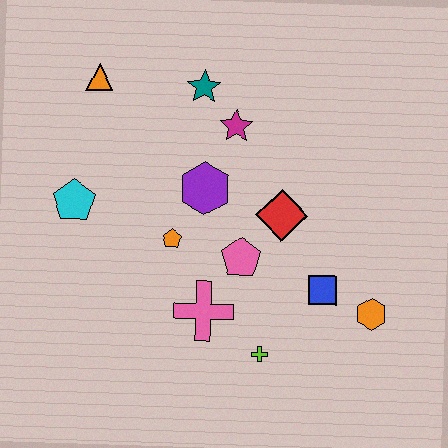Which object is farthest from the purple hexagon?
The orange hexagon is farthest from the purple hexagon.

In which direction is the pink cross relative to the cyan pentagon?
The pink cross is to the right of the cyan pentagon.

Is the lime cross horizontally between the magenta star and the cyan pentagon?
No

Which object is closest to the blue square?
The orange hexagon is closest to the blue square.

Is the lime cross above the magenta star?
No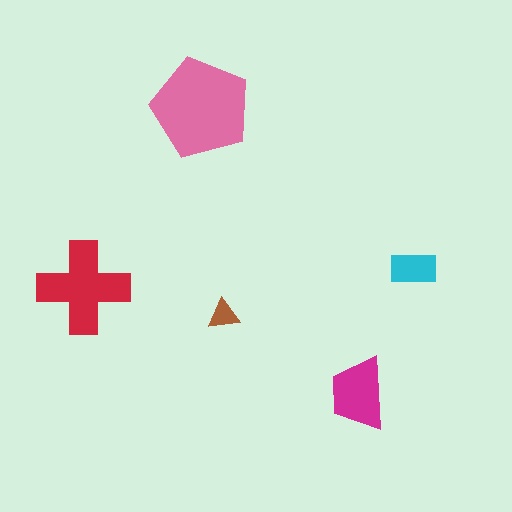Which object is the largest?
The pink pentagon.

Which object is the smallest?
The brown triangle.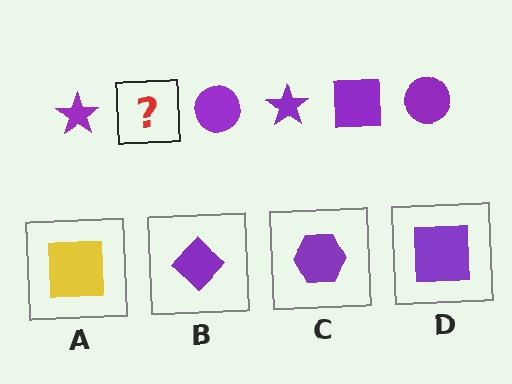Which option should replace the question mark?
Option D.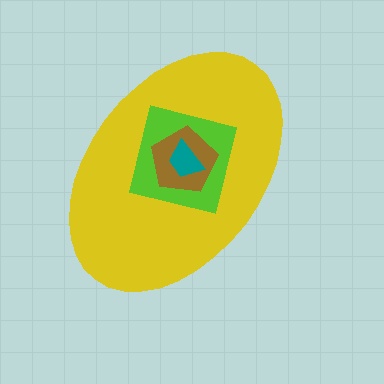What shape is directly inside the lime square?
The brown pentagon.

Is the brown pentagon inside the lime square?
Yes.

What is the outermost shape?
The yellow ellipse.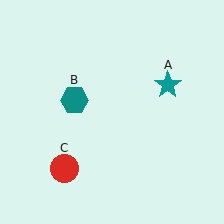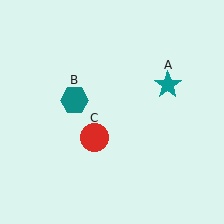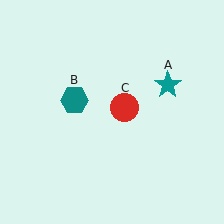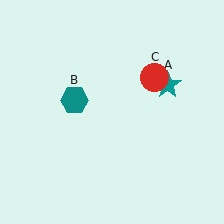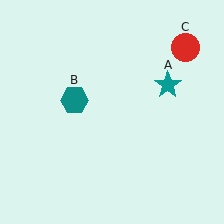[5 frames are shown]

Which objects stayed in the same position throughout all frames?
Teal star (object A) and teal hexagon (object B) remained stationary.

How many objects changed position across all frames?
1 object changed position: red circle (object C).